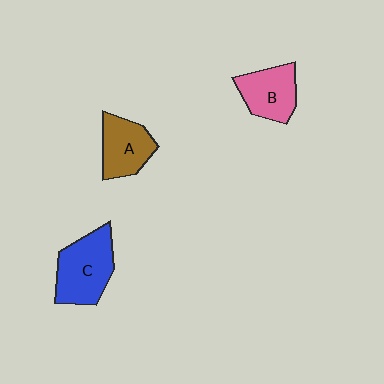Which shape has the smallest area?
Shape B (pink).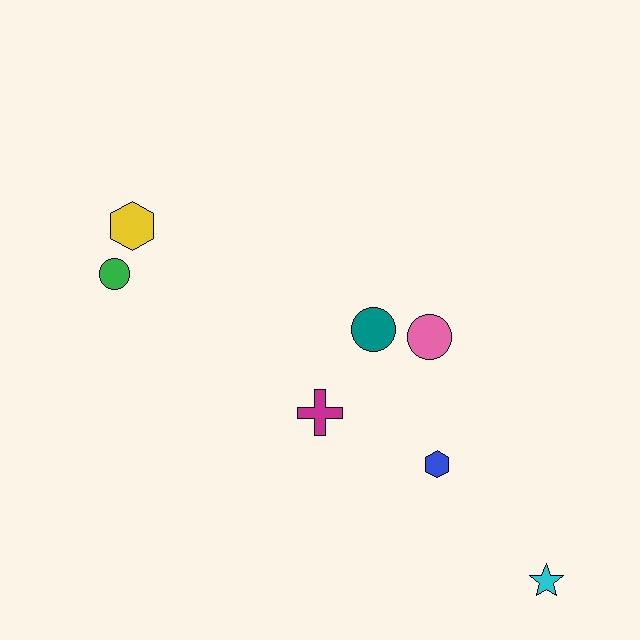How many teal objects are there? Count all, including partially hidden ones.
There is 1 teal object.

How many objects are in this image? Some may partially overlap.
There are 7 objects.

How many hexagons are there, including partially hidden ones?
There are 2 hexagons.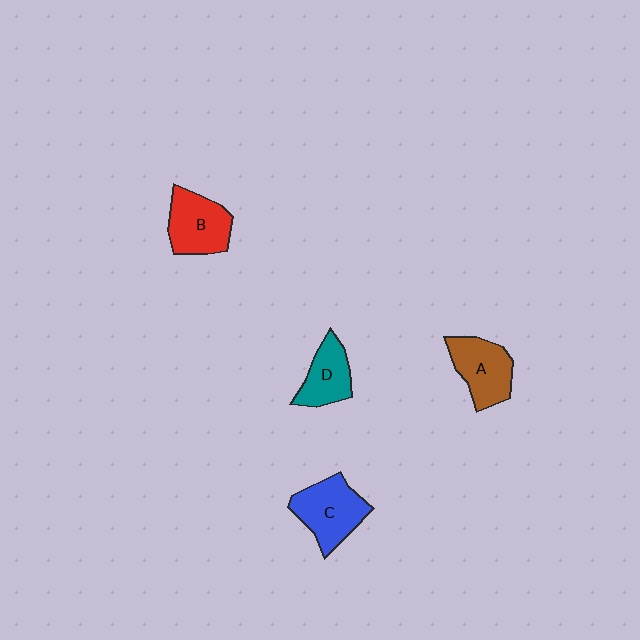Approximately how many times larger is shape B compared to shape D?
Approximately 1.3 times.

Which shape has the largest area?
Shape C (blue).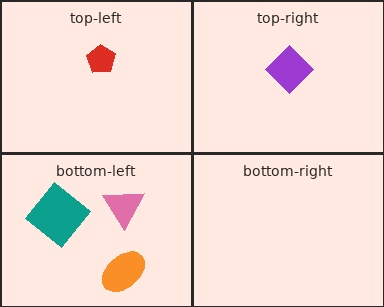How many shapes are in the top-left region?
1.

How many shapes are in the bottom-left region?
3.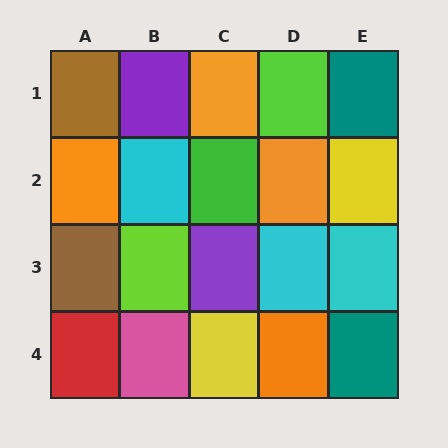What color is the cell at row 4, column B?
Pink.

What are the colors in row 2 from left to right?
Orange, cyan, green, orange, yellow.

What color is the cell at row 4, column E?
Teal.